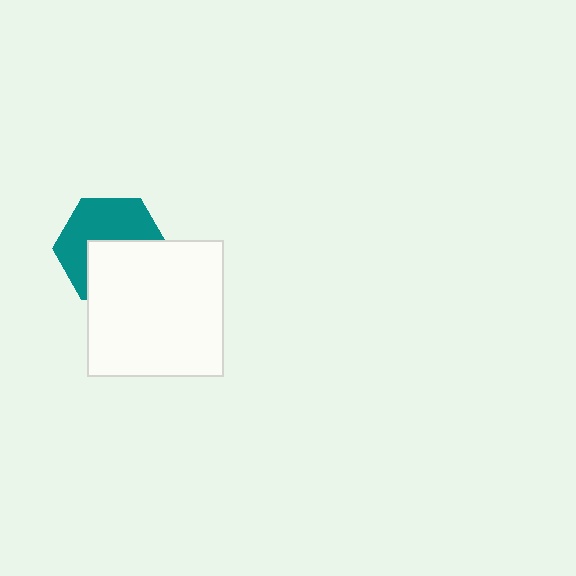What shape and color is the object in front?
The object in front is a white square.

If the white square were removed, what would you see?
You would see the complete teal hexagon.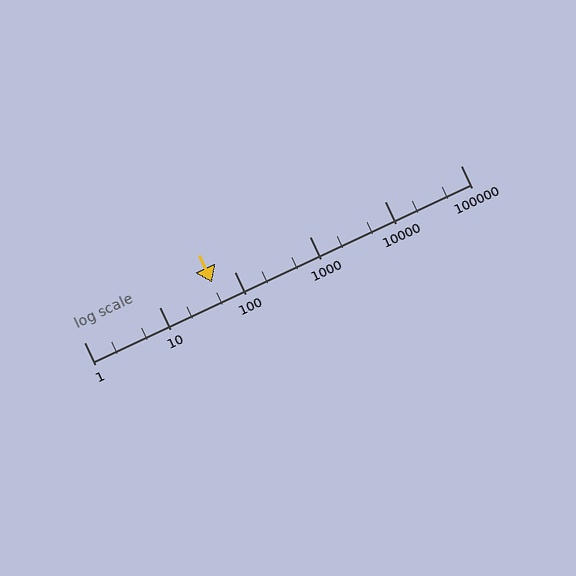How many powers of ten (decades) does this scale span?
The scale spans 5 decades, from 1 to 100000.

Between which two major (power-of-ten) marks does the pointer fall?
The pointer is between 10 and 100.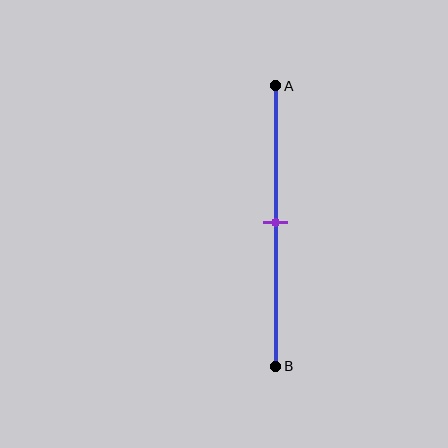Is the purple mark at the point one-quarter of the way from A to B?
No, the mark is at about 50% from A, not at the 25% one-quarter point.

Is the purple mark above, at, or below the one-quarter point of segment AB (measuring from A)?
The purple mark is below the one-quarter point of segment AB.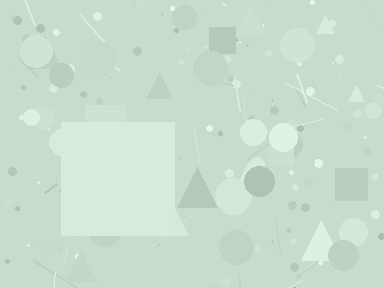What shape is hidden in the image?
A square is hidden in the image.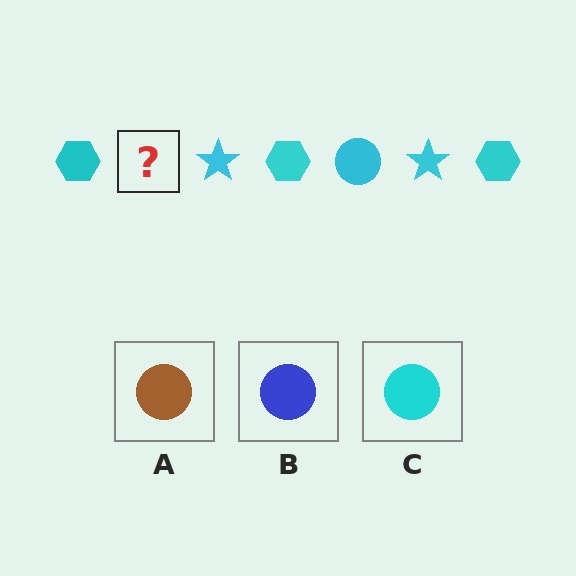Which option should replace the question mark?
Option C.